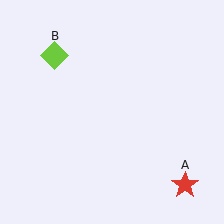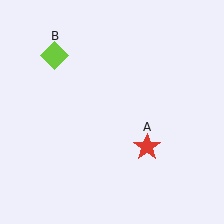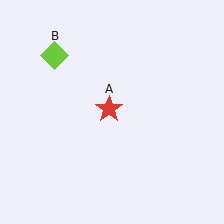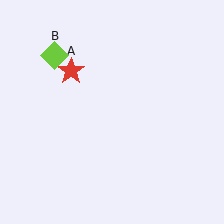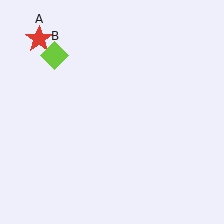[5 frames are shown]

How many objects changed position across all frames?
1 object changed position: red star (object A).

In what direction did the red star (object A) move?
The red star (object A) moved up and to the left.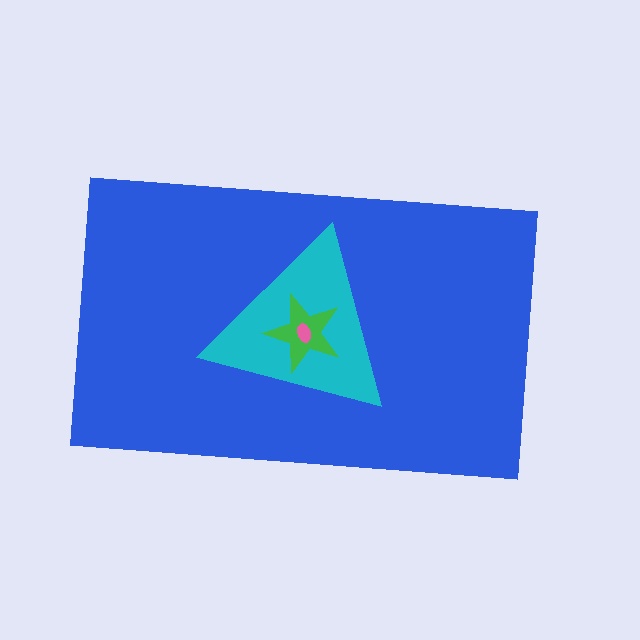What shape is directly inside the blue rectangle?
The cyan triangle.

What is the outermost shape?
The blue rectangle.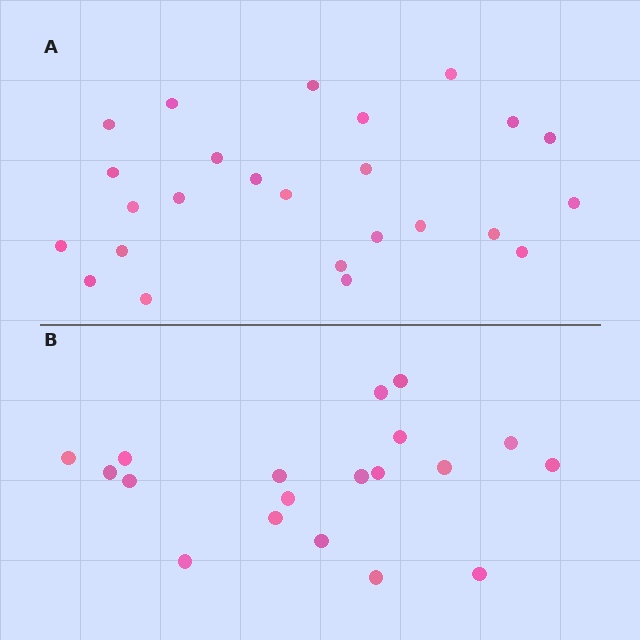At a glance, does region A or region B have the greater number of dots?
Region A (the top region) has more dots.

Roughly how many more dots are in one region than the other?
Region A has about 6 more dots than region B.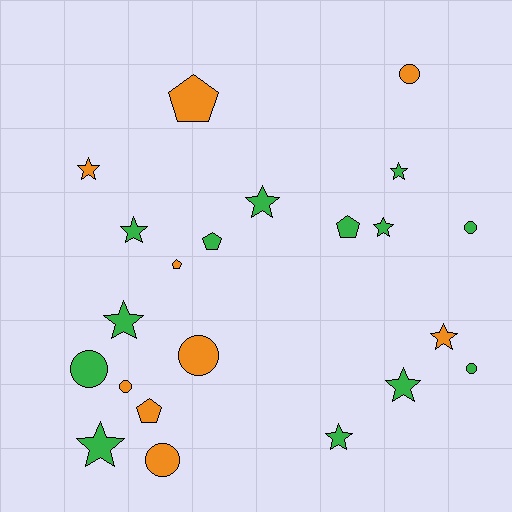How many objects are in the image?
There are 22 objects.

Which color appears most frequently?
Green, with 13 objects.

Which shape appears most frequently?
Star, with 10 objects.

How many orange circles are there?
There are 4 orange circles.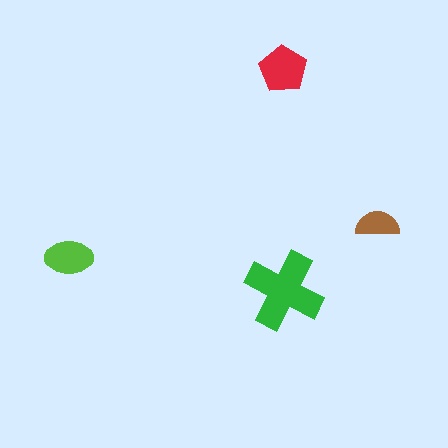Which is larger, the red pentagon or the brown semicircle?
The red pentagon.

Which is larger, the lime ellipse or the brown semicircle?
The lime ellipse.